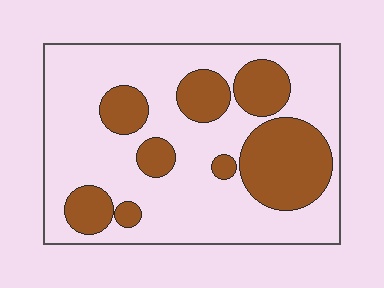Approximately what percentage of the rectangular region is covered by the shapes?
Approximately 30%.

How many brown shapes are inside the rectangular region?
8.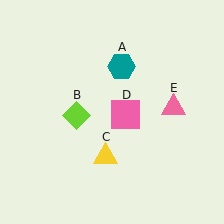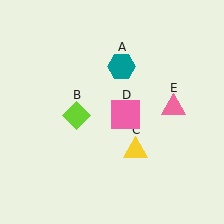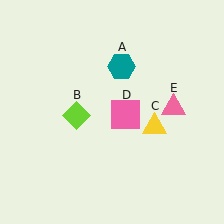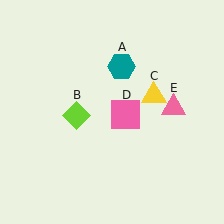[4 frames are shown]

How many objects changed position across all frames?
1 object changed position: yellow triangle (object C).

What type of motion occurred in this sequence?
The yellow triangle (object C) rotated counterclockwise around the center of the scene.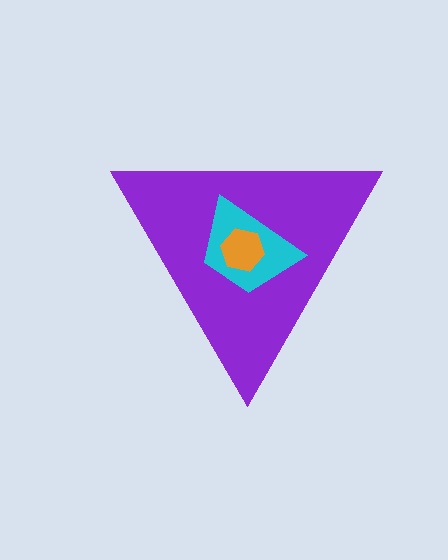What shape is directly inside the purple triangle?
The cyan trapezoid.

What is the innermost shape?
The orange hexagon.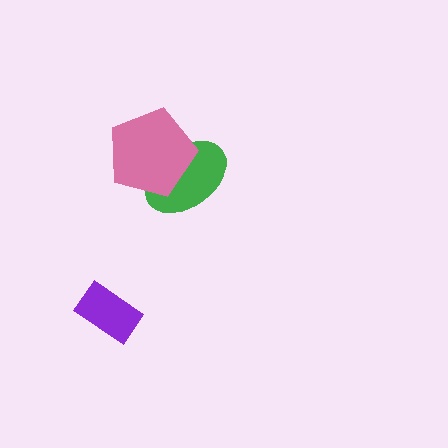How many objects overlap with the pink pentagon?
1 object overlaps with the pink pentagon.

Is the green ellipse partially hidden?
Yes, it is partially covered by another shape.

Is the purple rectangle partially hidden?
No, no other shape covers it.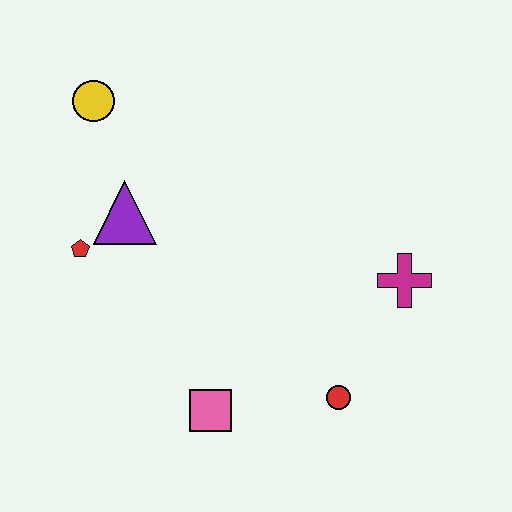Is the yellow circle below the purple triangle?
No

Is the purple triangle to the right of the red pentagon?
Yes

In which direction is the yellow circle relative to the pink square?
The yellow circle is above the pink square.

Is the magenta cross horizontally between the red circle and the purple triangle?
No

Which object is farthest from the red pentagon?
The magenta cross is farthest from the red pentagon.